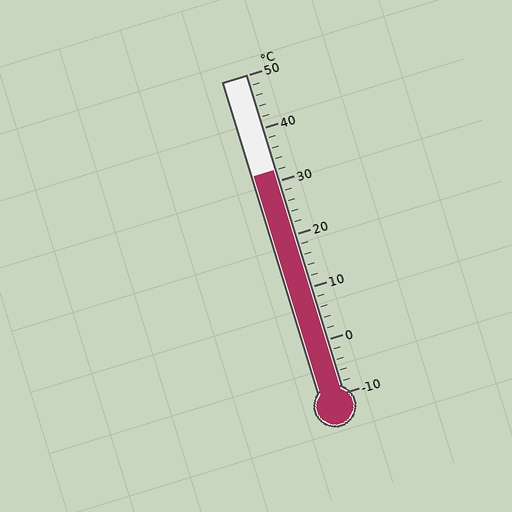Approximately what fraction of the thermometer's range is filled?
The thermometer is filled to approximately 70% of its range.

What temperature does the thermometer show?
The thermometer shows approximately 32°C.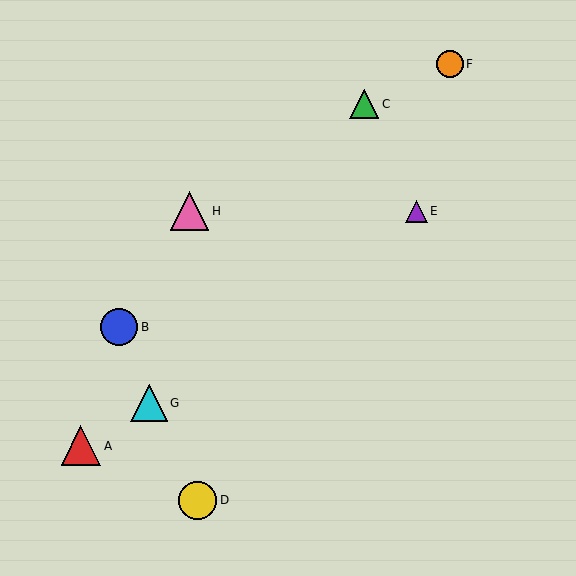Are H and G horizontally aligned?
No, H is at y≈211 and G is at y≈403.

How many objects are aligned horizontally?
2 objects (E, H) are aligned horizontally.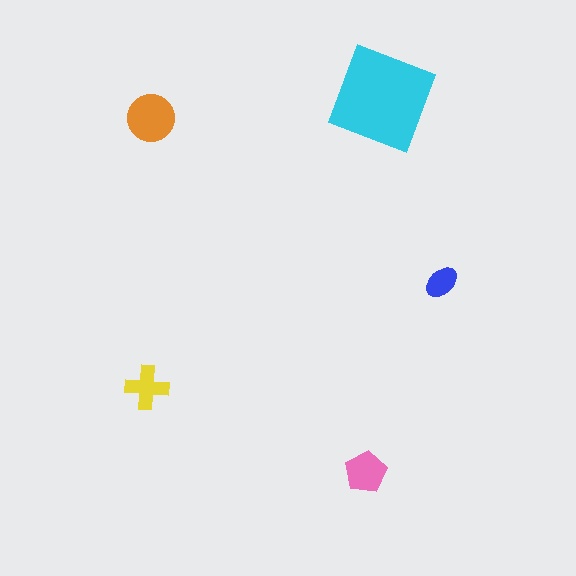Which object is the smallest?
The blue ellipse.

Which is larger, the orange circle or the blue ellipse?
The orange circle.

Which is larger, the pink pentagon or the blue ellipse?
The pink pentagon.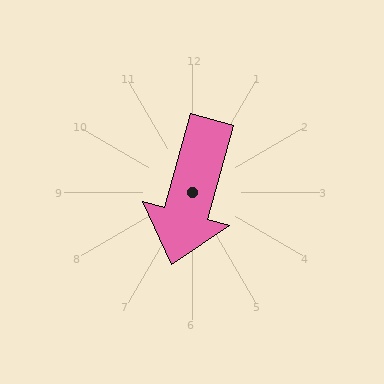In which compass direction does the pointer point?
South.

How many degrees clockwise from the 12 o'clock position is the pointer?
Approximately 196 degrees.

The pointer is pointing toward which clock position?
Roughly 7 o'clock.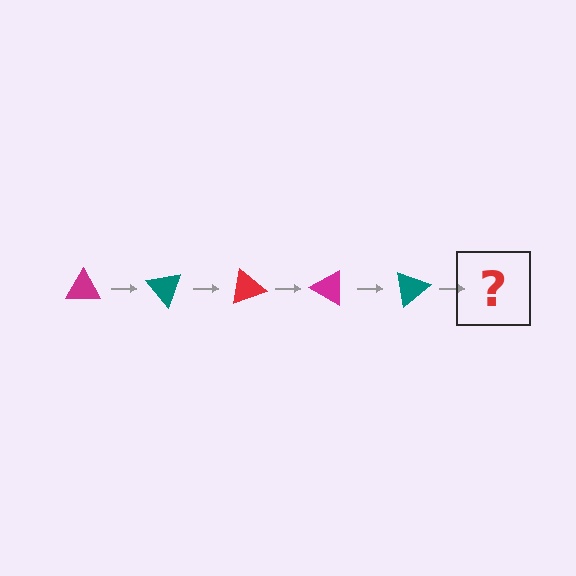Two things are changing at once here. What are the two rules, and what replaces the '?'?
The two rules are that it rotates 50 degrees each step and the color cycles through magenta, teal, and red. The '?' should be a red triangle, rotated 250 degrees from the start.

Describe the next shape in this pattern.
It should be a red triangle, rotated 250 degrees from the start.